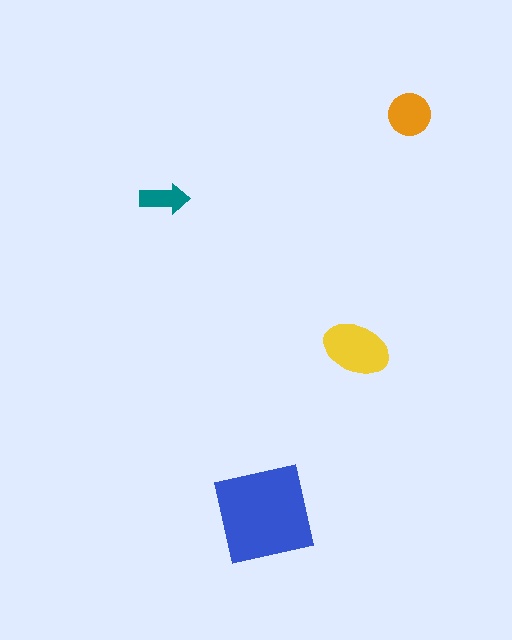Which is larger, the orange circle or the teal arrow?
The orange circle.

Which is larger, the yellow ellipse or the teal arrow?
The yellow ellipse.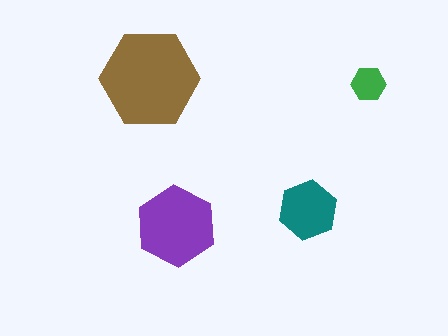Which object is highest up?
The brown hexagon is topmost.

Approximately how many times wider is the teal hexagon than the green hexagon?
About 1.5 times wider.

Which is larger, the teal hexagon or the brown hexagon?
The brown one.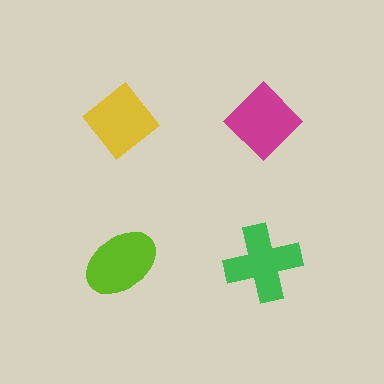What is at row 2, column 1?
A lime ellipse.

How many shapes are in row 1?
2 shapes.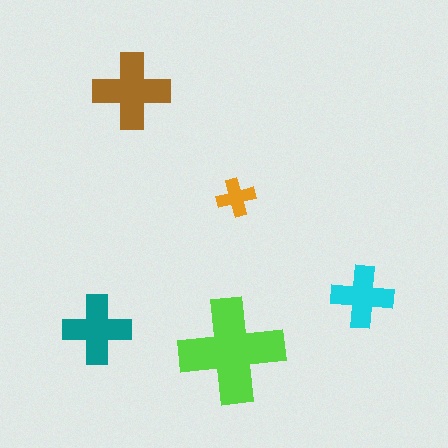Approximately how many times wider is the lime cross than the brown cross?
About 1.5 times wider.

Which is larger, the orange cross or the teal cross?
The teal one.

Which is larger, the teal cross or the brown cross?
The brown one.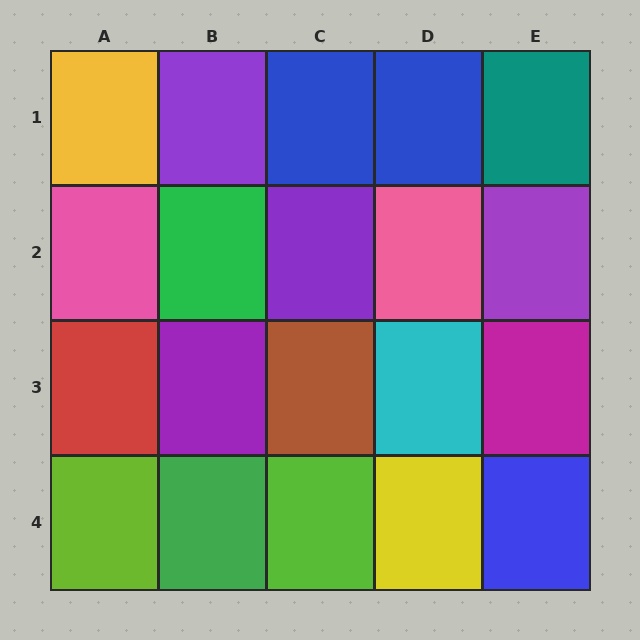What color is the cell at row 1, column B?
Purple.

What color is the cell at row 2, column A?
Pink.